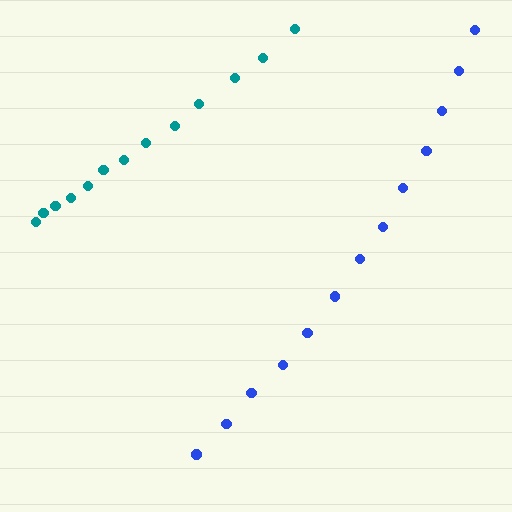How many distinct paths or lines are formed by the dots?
There are 2 distinct paths.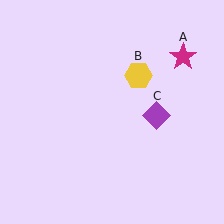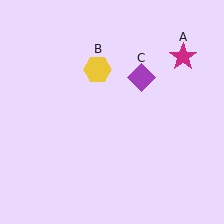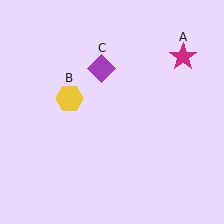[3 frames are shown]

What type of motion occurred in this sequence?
The yellow hexagon (object B), purple diamond (object C) rotated counterclockwise around the center of the scene.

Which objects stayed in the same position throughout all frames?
Magenta star (object A) remained stationary.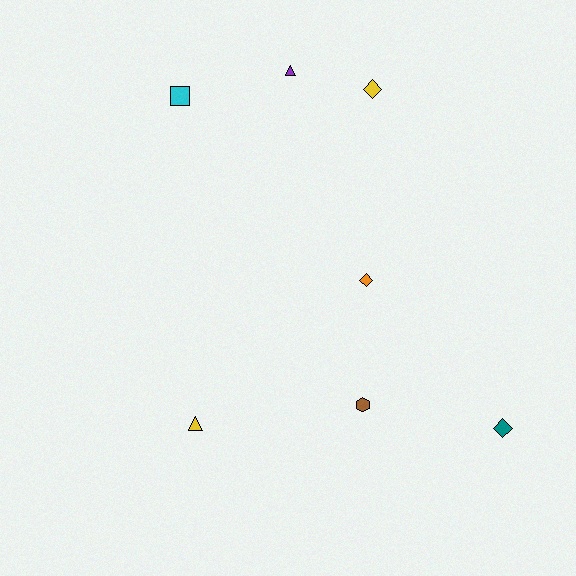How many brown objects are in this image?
There is 1 brown object.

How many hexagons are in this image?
There is 1 hexagon.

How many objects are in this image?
There are 7 objects.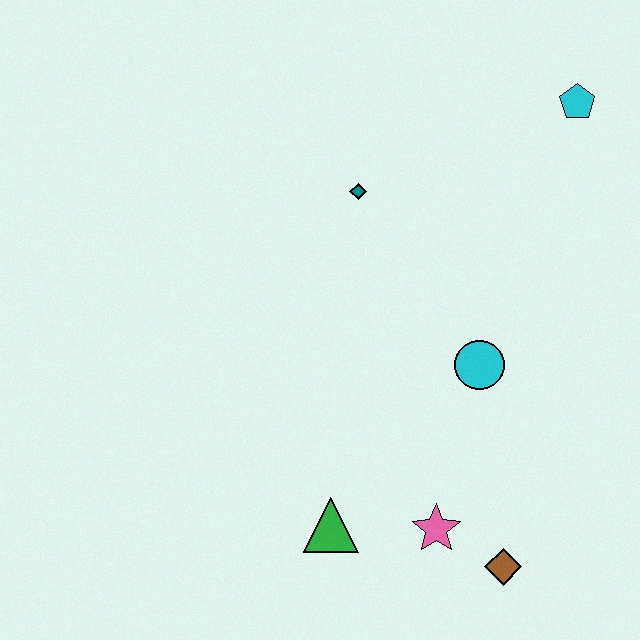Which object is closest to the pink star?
The brown diamond is closest to the pink star.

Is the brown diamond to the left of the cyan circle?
No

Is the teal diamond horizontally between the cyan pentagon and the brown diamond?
No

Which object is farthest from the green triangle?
The cyan pentagon is farthest from the green triangle.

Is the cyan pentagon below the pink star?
No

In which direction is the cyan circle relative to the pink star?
The cyan circle is above the pink star.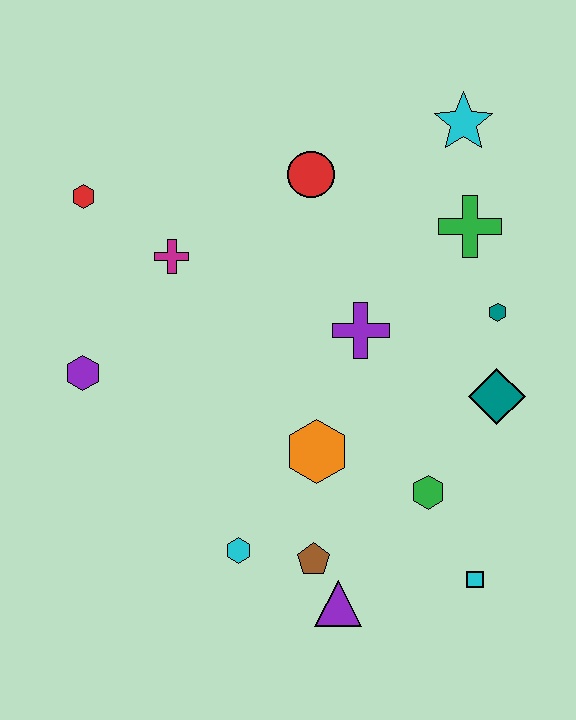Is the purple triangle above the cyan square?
No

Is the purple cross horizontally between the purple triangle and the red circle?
No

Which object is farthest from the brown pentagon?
The cyan star is farthest from the brown pentagon.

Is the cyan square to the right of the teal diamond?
No